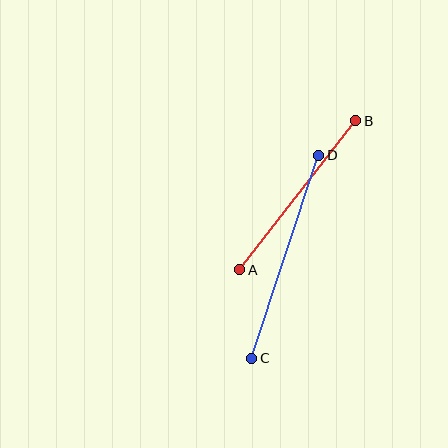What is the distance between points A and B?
The distance is approximately 188 pixels.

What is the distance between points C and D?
The distance is approximately 214 pixels.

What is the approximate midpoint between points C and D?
The midpoint is at approximately (285, 257) pixels.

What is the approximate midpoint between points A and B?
The midpoint is at approximately (298, 195) pixels.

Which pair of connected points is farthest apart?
Points C and D are farthest apart.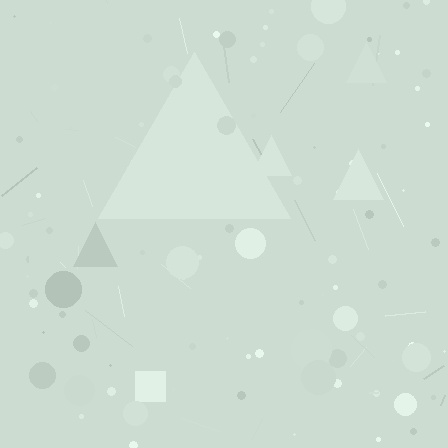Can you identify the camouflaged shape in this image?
The camouflaged shape is a triangle.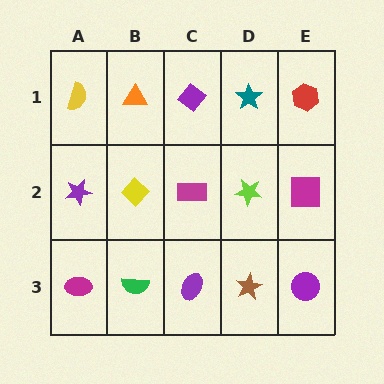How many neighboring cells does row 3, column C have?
3.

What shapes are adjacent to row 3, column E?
A magenta square (row 2, column E), a brown star (row 3, column D).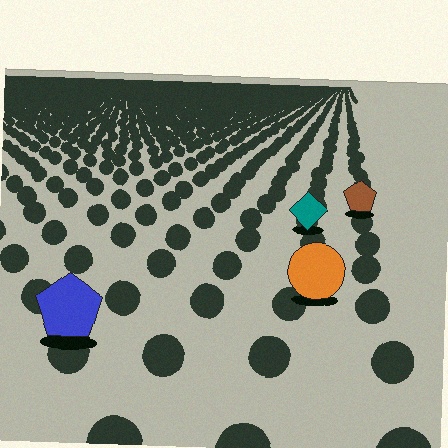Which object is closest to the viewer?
The blue pentagon is closest. The texture marks near it are larger and more spread out.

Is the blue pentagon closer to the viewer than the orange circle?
Yes. The blue pentagon is closer — you can tell from the texture gradient: the ground texture is coarser near it.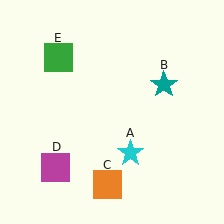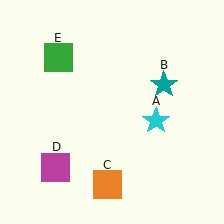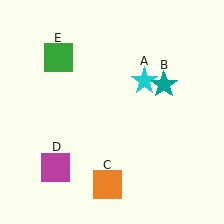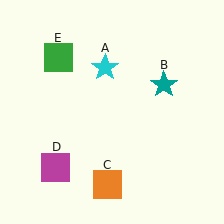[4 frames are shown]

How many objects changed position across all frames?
1 object changed position: cyan star (object A).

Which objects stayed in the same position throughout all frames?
Teal star (object B) and orange square (object C) and magenta square (object D) and green square (object E) remained stationary.